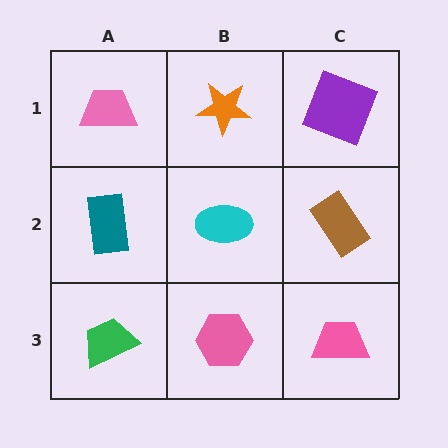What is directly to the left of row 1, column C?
An orange star.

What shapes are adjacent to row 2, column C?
A purple square (row 1, column C), a pink trapezoid (row 3, column C), a cyan ellipse (row 2, column B).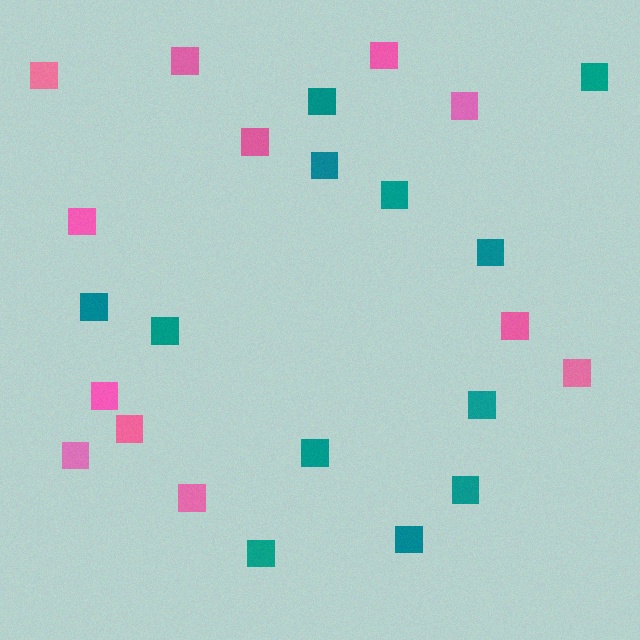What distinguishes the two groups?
There are 2 groups: one group of pink squares (12) and one group of teal squares (12).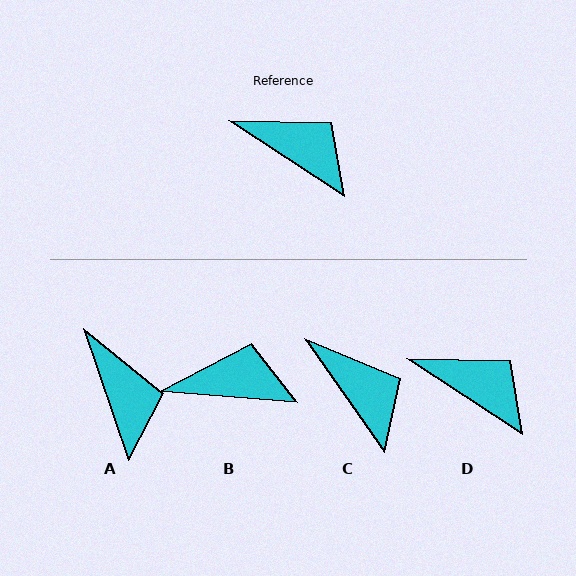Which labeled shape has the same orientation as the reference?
D.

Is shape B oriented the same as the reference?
No, it is off by about 29 degrees.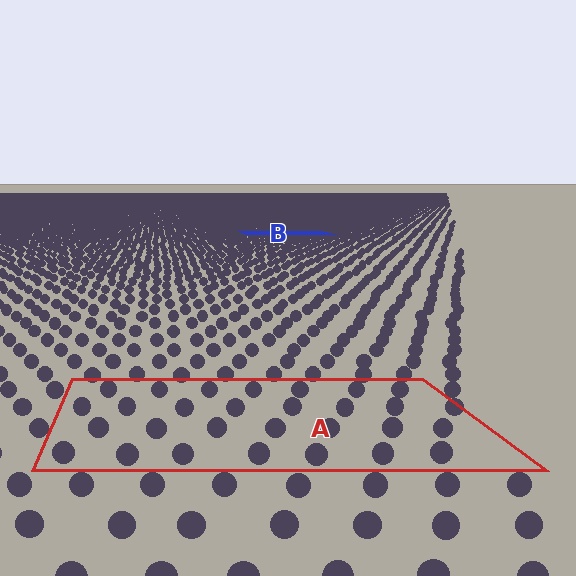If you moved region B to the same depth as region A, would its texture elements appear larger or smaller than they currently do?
They would appear larger. At a closer depth, the same texture elements are projected at a bigger on-screen size.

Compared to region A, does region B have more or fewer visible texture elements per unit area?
Region B has more texture elements per unit area — they are packed more densely because it is farther away.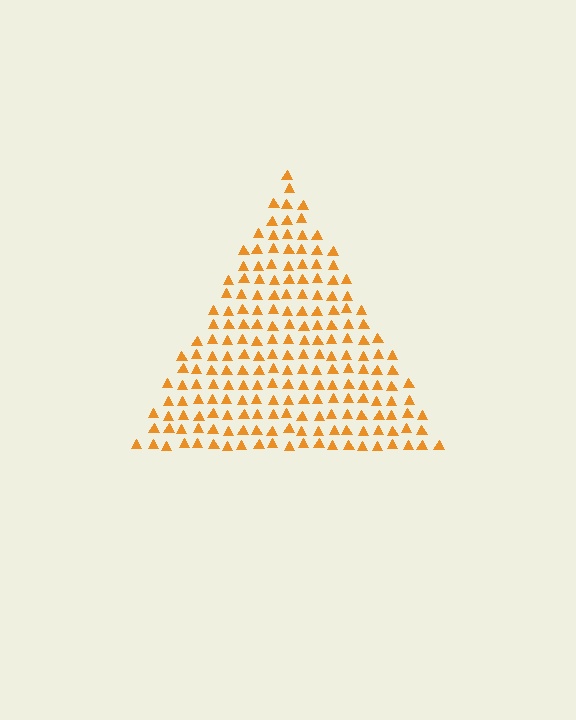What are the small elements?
The small elements are triangles.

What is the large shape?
The large shape is a triangle.